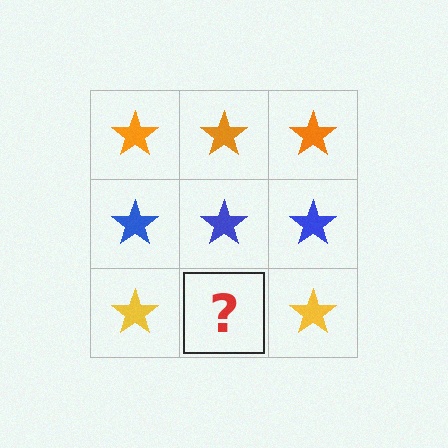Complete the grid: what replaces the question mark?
The question mark should be replaced with a yellow star.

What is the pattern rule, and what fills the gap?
The rule is that each row has a consistent color. The gap should be filled with a yellow star.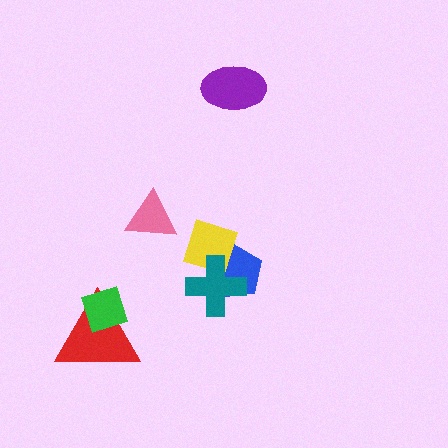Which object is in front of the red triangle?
The green diamond is in front of the red triangle.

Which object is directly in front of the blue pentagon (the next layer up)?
The yellow diamond is directly in front of the blue pentagon.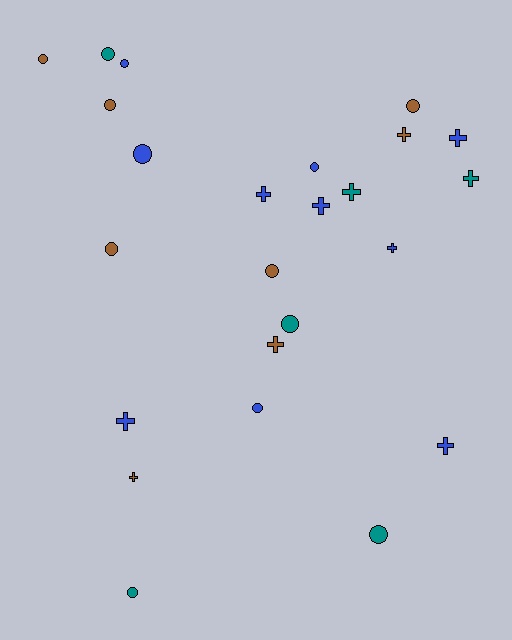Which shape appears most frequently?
Circle, with 13 objects.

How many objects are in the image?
There are 24 objects.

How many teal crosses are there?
There are 2 teal crosses.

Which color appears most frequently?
Blue, with 10 objects.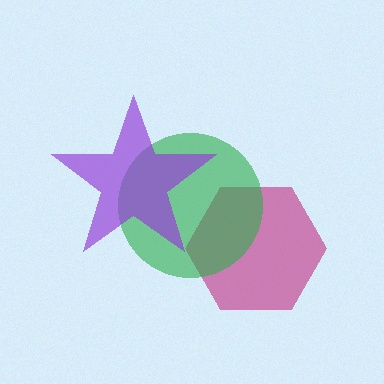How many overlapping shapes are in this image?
There are 3 overlapping shapes in the image.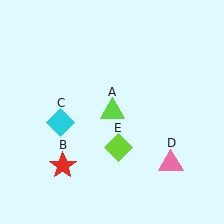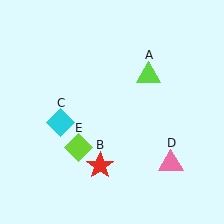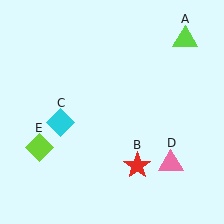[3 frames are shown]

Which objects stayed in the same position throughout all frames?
Cyan diamond (object C) and pink triangle (object D) remained stationary.